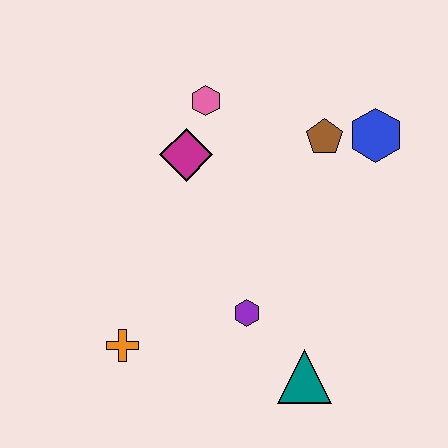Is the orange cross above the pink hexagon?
No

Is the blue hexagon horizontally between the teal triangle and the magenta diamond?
No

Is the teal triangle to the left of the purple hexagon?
No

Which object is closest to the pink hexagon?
The magenta diamond is closest to the pink hexagon.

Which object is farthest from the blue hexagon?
The orange cross is farthest from the blue hexagon.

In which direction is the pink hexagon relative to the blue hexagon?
The pink hexagon is to the left of the blue hexagon.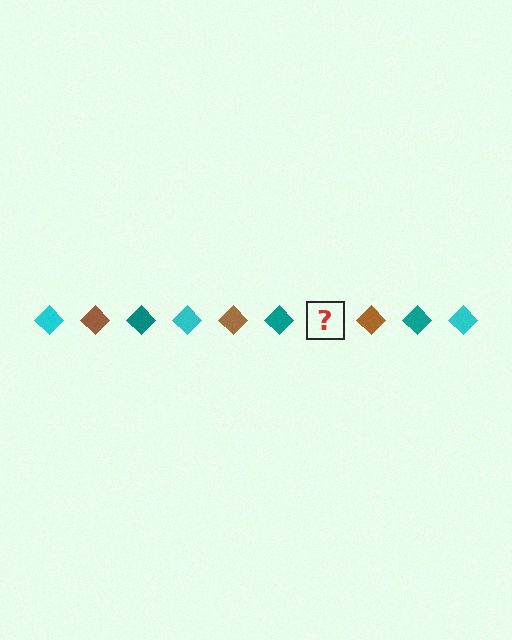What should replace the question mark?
The question mark should be replaced with a cyan diamond.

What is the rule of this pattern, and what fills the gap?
The rule is that the pattern cycles through cyan, brown, teal diamonds. The gap should be filled with a cyan diamond.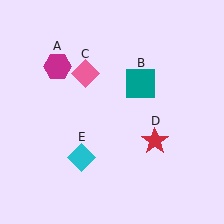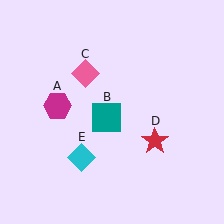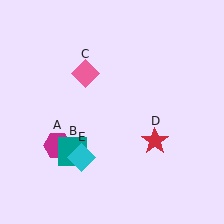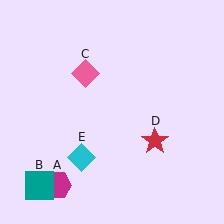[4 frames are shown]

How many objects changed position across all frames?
2 objects changed position: magenta hexagon (object A), teal square (object B).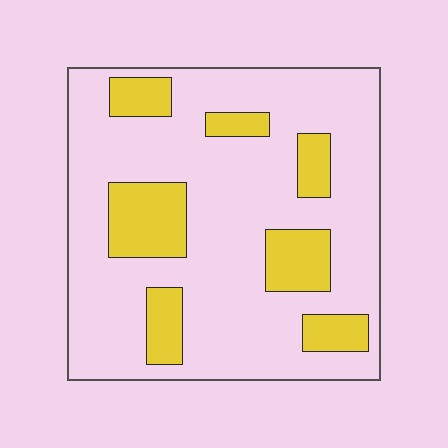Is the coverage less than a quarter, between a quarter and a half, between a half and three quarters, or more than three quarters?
Less than a quarter.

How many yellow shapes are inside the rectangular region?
7.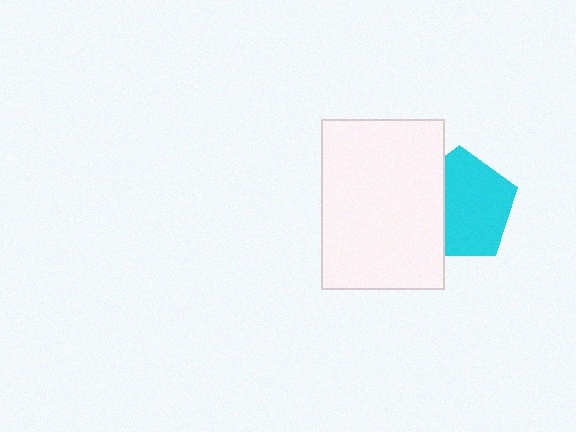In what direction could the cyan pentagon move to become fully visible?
The cyan pentagon could move right. That would shift it out from behind the white rectangle entirely.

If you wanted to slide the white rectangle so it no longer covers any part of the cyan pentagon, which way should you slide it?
Slide it left — that is the most direct way to separate the two shapes.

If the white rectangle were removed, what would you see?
You would see the complete cyan pentagon.